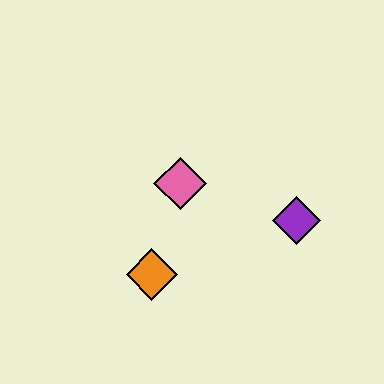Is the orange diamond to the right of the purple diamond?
No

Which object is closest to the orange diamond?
The pink diamond is closest to the orange diamond.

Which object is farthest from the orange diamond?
The purple diamond is farthest from the orange diamond.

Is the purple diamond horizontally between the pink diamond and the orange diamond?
No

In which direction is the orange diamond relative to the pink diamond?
The orange diamond is below the pink diamond.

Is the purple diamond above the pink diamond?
No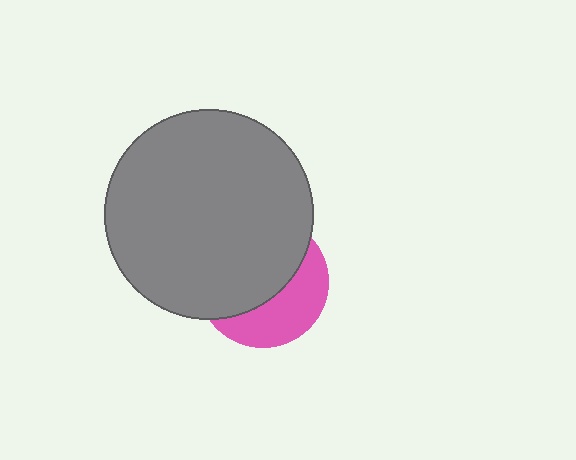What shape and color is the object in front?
The object in front is a gray circle.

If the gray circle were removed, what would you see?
You would see the complete pink circle.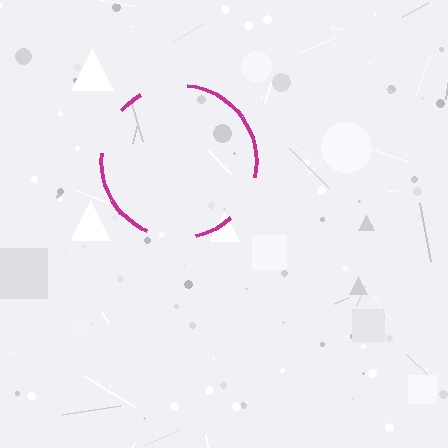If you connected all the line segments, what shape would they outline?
They would outline a circle.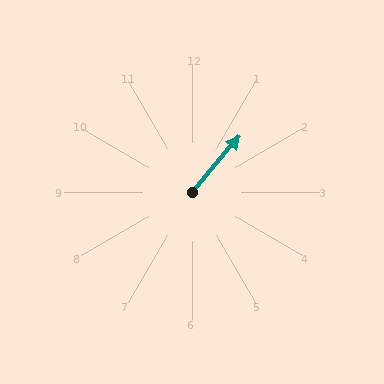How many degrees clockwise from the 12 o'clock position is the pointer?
Approximately 40 degrees.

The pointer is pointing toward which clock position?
Roughly 1 o'clock.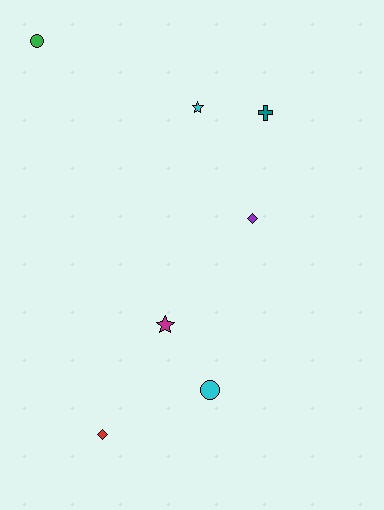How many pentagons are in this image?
There are no pentagons.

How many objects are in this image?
There are 7 objects.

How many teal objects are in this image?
There is 1 teal object.